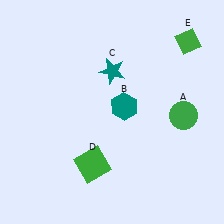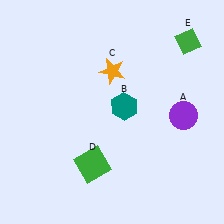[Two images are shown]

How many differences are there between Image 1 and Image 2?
There are 2 differences between the two images.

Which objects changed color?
A changed from green to purple. C changed from teal to orange.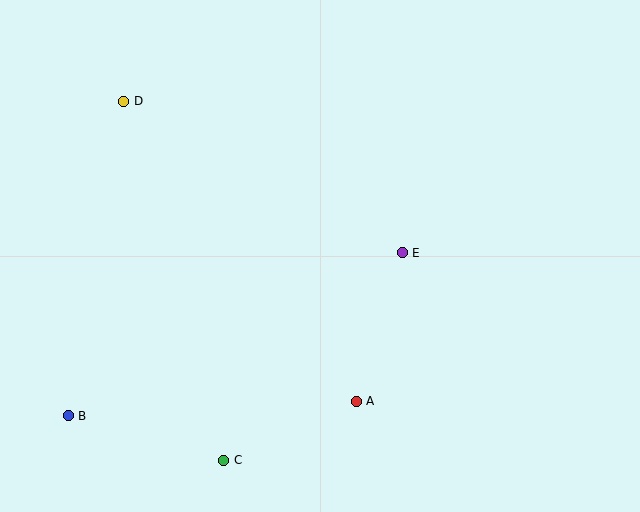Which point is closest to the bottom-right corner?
Point A is closest to the bottom-right corner.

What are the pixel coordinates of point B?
Point B is at (68, 416).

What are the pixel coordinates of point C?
Point C is at (224, 460).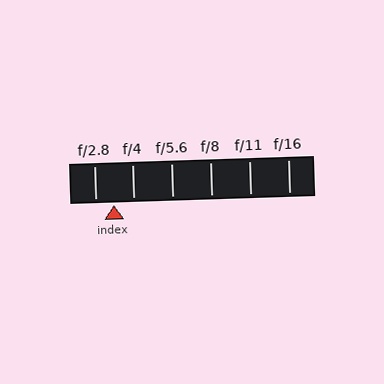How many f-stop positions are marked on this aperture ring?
There are 6 f-stop positions marked.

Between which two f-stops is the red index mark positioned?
The index mark is between f/2.8 and f/4.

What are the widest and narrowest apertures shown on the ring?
The widest aperture shown is f/2.8 and the narrowest is f/16.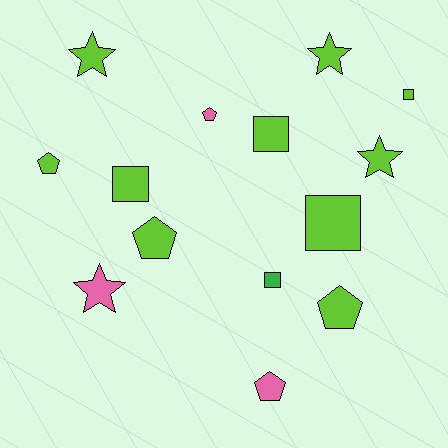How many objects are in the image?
There are 14 objects.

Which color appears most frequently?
Lime, with 10 objects.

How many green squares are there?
There is 1 green square.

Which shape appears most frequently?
Square, with 5 objects.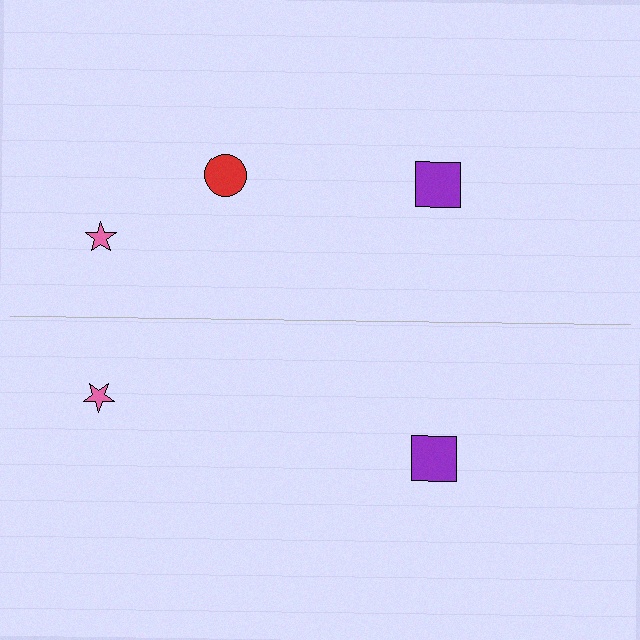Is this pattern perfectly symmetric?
No, the pattern is not perfectly symmetric. A red circle is missing from the bottom side.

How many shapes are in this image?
There are 5 shapes in this image.